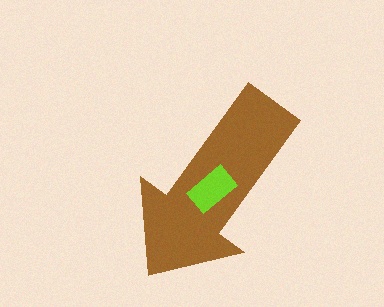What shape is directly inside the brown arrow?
The lime rectangle.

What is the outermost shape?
The brown arrow.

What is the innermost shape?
The lime rectangle.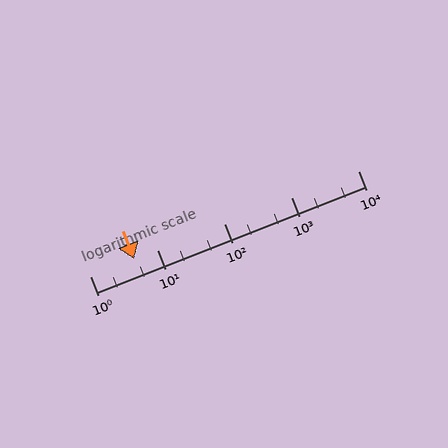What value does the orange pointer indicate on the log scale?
The pointer indicates approximately 4.5.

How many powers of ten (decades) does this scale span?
The scale spans 4 decades, from 1 to 10000.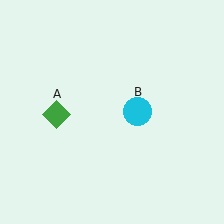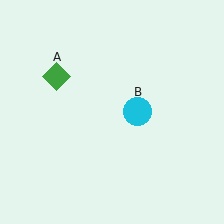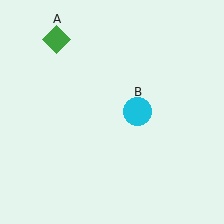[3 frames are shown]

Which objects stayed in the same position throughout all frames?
Cyan circle (object B) remained stationary.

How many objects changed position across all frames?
1 object changed position: green diamond (object A).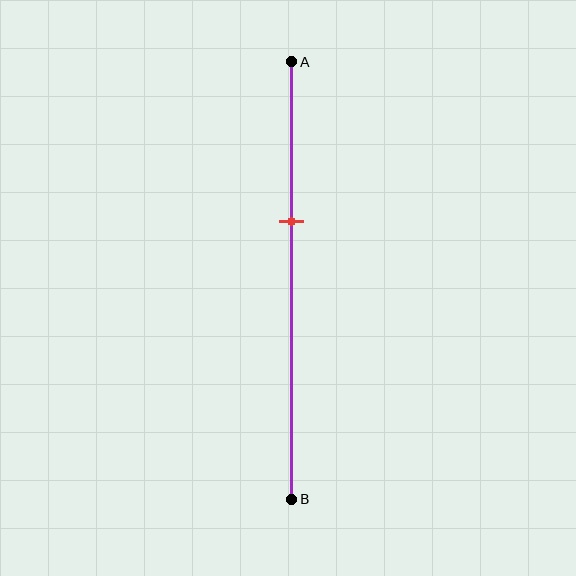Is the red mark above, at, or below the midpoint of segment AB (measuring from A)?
The red mark is above the midpoint of segment AB.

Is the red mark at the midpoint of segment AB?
No, the mark is at about 35% from A, not at the 50% midpoint.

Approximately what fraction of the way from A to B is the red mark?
The red mark is approximately 35% of the way from A to B.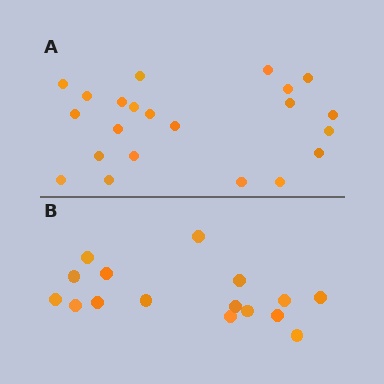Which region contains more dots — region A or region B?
Region A (the top region) has more dots.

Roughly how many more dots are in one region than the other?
Region A has about 6 more dots than region B.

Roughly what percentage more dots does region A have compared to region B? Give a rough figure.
About 40% more.